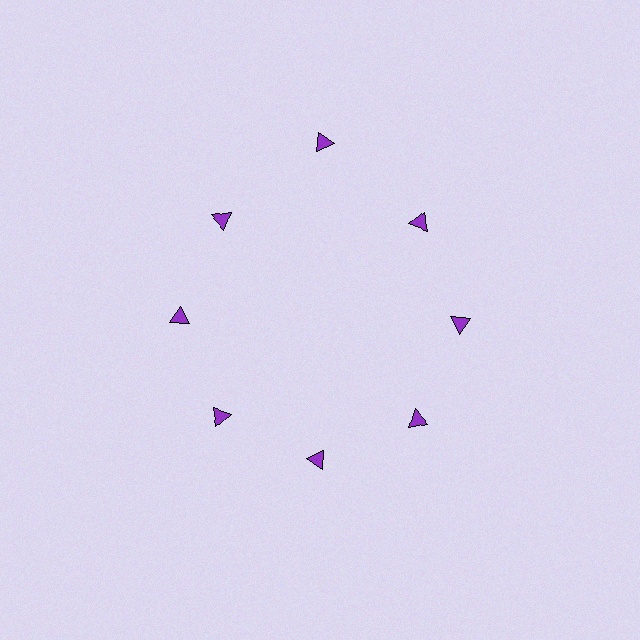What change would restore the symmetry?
The symmetry would be restored by moving it inward, back onto the ring so that all 8 triangles sit at equal angles and equal distance from the center.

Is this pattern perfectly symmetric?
No. The 8 purple triangles are arranged in a ring, but one element near the 12 o'clock position is pushed outward from the center, breaking the 8-fold rotational symmetry.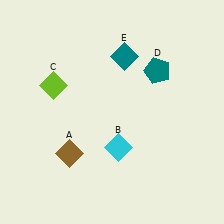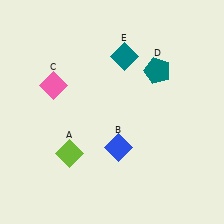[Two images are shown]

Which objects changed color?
A changed from brown to lime. B changed from cyan to blue. C changed from lime to pink.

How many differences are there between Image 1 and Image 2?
There are 3 differences between the two images.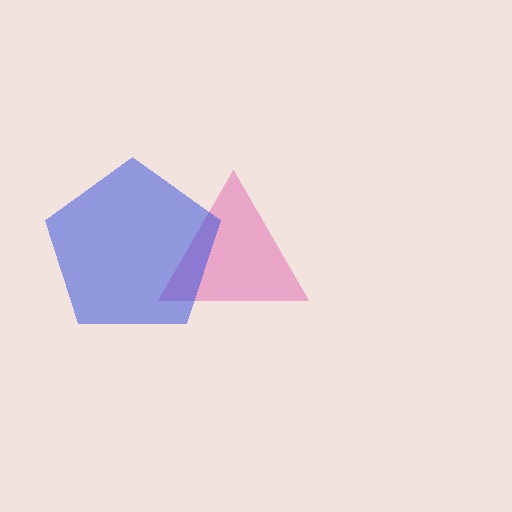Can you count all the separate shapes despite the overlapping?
Yes, there are 2 separate shapes.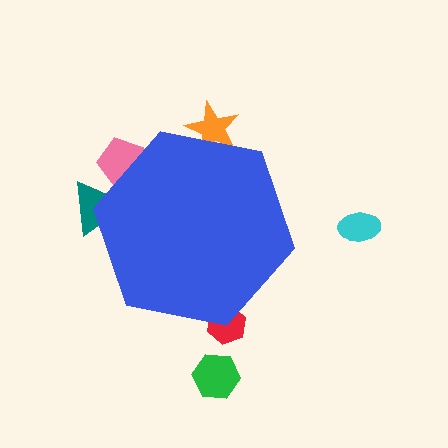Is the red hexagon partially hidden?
Yes, the red hexagon is partially hidden behind the blue hexagon.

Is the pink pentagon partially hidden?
Yes, the pink pentagon is partially hidden behind the blue hexagon.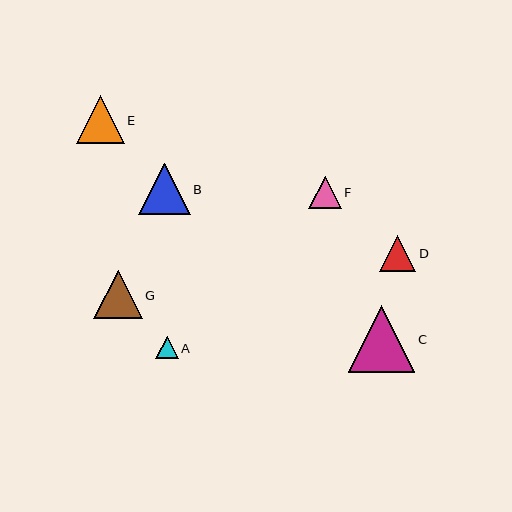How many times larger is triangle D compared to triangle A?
Triangle D is approximately 1.6 times the size of triangle A.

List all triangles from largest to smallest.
From largest to smallest: C, B, G, E, D, F, A.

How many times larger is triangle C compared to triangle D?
Triangle C is approximately 1.8 times the size of triangle D.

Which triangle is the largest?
Triangle C is the largest with a size of approximately 67 pixels.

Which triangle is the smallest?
Triangle A is the smallest with a size of approximately 22 pixels.